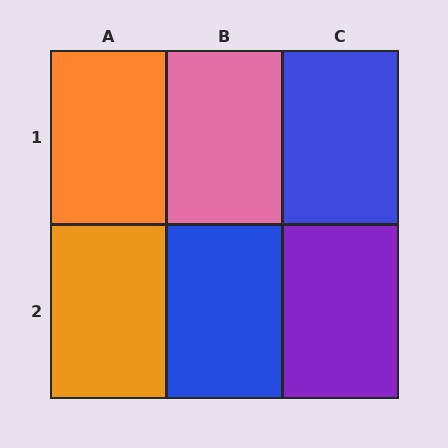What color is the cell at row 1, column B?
Pink.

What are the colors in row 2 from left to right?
Orange, blue, purple.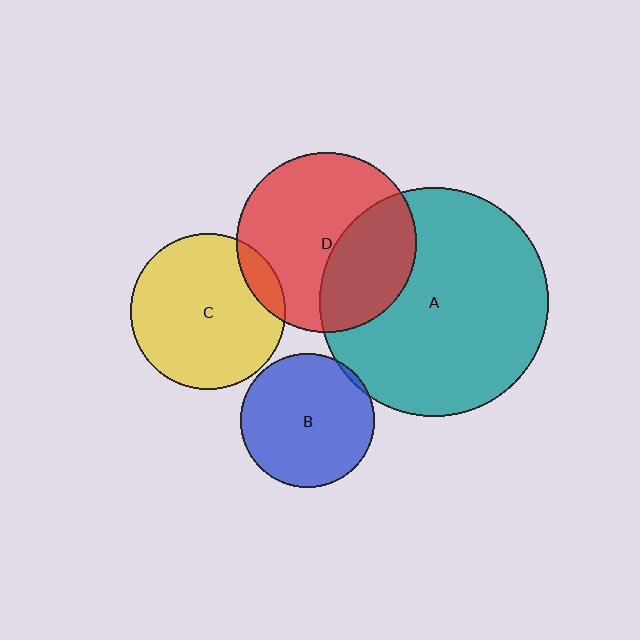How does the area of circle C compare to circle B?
Approximately 1.3 times.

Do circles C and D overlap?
Yes.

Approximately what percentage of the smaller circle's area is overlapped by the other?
Approximately 10%.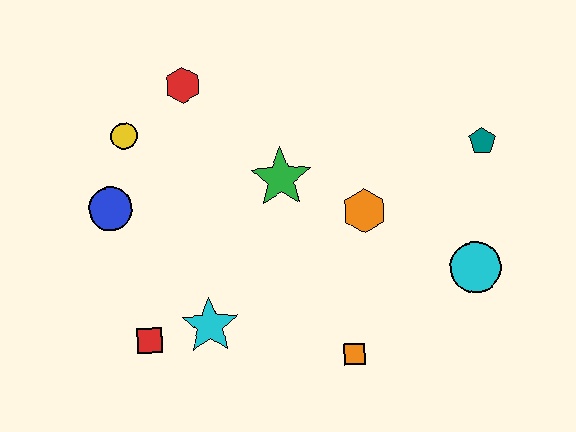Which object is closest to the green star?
The orange hexagon is closest to the green star.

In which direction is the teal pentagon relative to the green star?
The teal pentagon is to the right of the green star.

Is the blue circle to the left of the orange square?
Yes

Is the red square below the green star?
Yes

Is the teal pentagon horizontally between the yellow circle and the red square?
No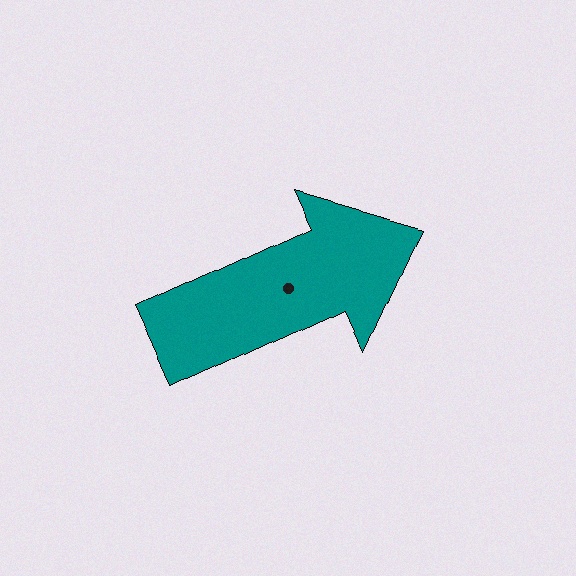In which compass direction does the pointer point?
Northeast.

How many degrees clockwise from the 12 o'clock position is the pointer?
Approximately 65 degrees.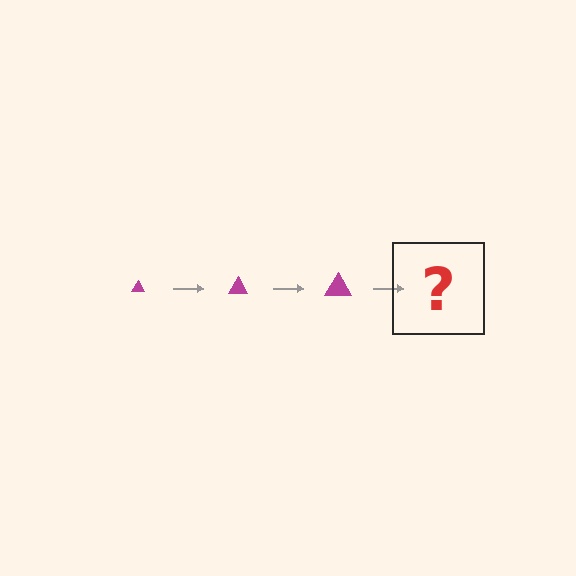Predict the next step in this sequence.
The next step is a magenta triangle, larger than the previous one.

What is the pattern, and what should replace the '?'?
The pattern is that the triangle gets progressively larger each step. The '?' should be a magenta triangle, larger than the previous one.